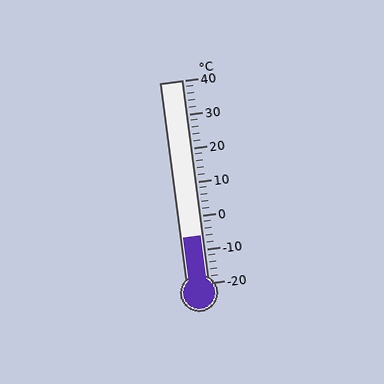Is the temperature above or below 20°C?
The temperature is below 20°C.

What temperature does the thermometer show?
The thermometer shows approximately -6°C.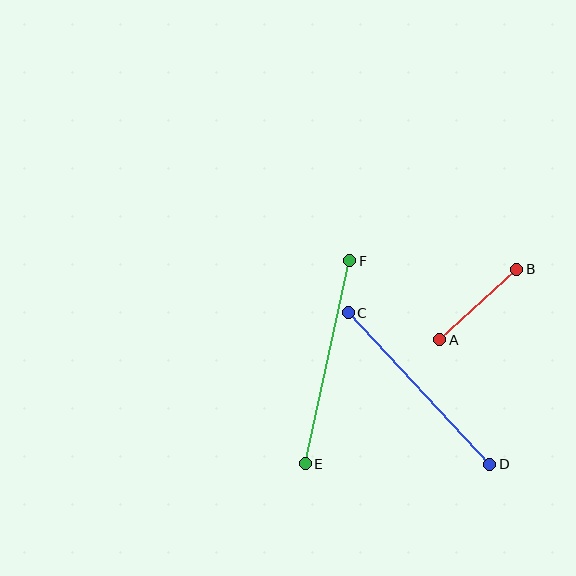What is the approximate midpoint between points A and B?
The midpoint is at approximately (478, 304) pixels.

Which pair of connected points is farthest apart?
Points E and F are farthest apart.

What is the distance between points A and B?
The distance is approximately 105 pixels.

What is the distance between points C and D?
The distance is approximately 207 pixels.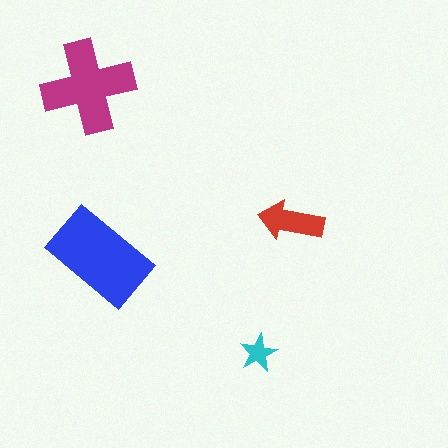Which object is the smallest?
The cyan star.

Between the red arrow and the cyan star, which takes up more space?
The red arrow.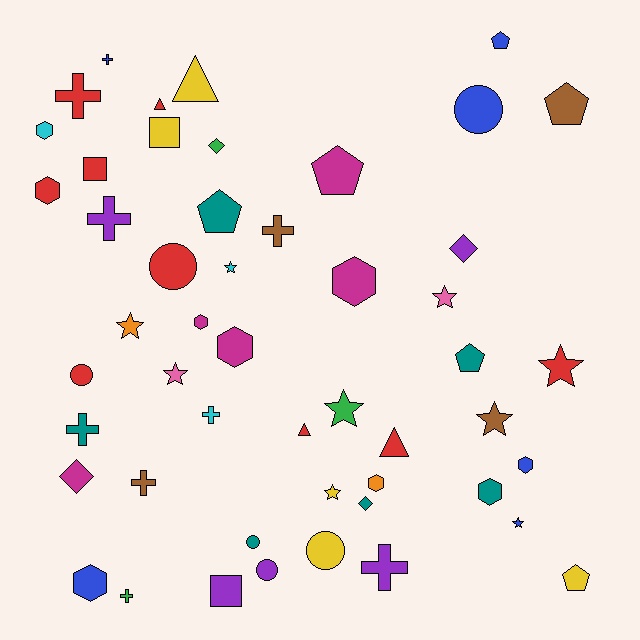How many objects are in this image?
There are 50 objects.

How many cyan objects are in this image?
There are 3 cyan objects.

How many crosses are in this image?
There are 9 crosses.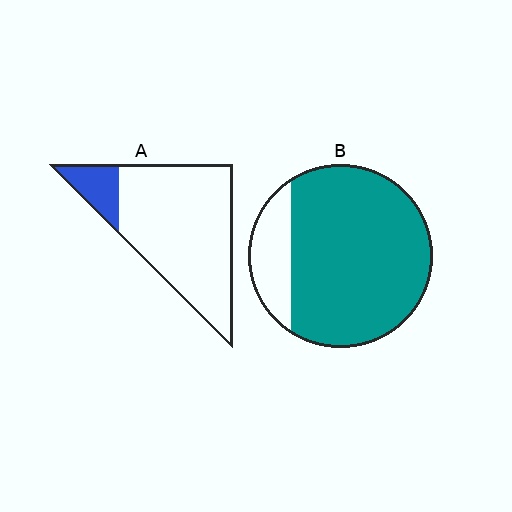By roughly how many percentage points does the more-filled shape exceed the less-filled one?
By roughly 70 percentage points (B over A).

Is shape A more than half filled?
No.